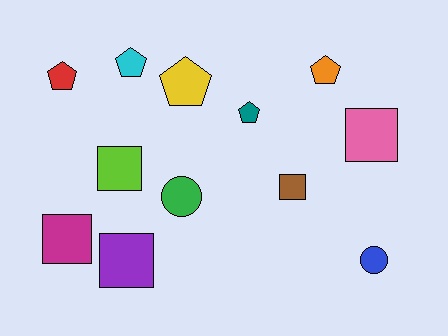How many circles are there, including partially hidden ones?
There are 2 circles.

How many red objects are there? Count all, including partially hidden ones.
There is 1 red object.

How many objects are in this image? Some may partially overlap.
There are 12 objects.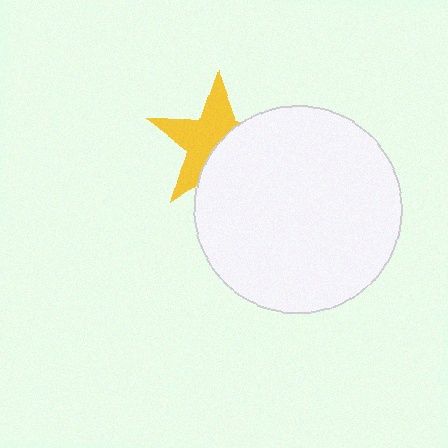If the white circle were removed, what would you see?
You would see the complete yellow star.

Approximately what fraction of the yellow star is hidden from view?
Roughly 44% of the yellow star is hidden behind the white circle.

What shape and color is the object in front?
The object in front is a white circle.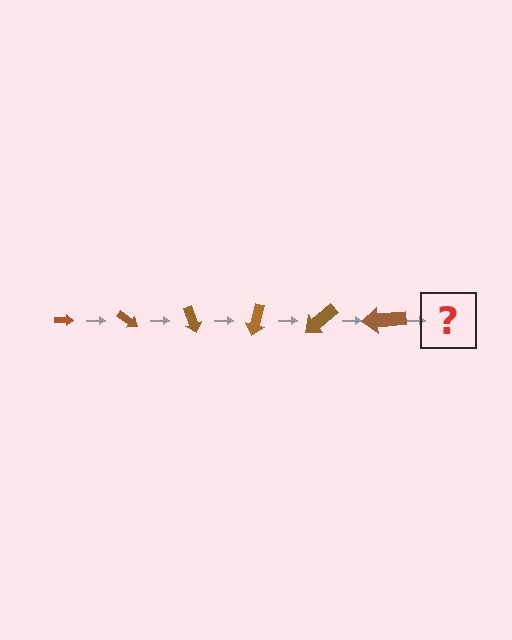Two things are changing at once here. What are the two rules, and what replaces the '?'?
The two rules are that the arrow grows larger each step and it rotates 35 degrees each step. The '?' should be an arrow, larger than the previous one and rotated 210 degrees from the start.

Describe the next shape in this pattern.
It should be an arrow, larger than the previous one and rotated 210 degrees from the start.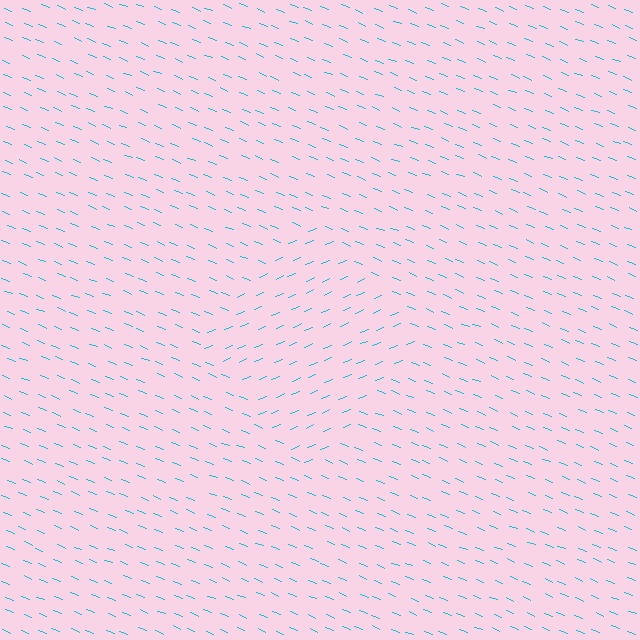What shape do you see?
I see a diamond.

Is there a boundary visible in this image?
Yes, there is a texture boundary formed by a change in line orientation.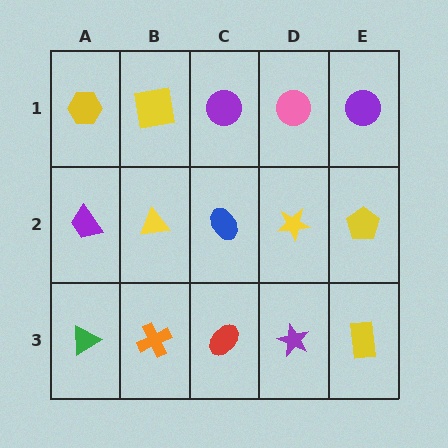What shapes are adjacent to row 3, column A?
A purple trapezoid (row 2, column A), an orange cross (row 3, column B).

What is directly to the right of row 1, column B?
A purple circle.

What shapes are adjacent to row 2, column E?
A purple circle (row 1, column E), a yellow rectangle (row 3, column E), a yellow star (row 2, column D).